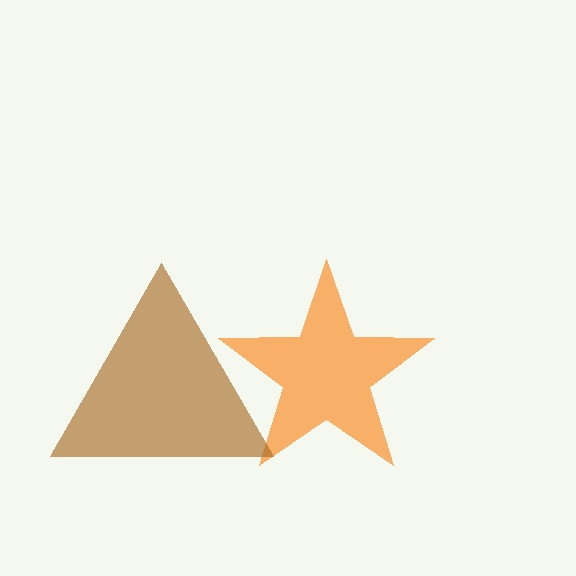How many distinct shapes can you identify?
There are 2 distinct shapes: an orange star, a brown triangle.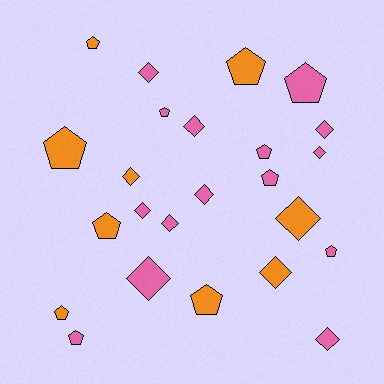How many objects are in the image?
There are 24 objects.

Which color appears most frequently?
Pink, with 15 objects.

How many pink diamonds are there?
There are 9 pink diamonds.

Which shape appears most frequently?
Diamond, with 12 objects.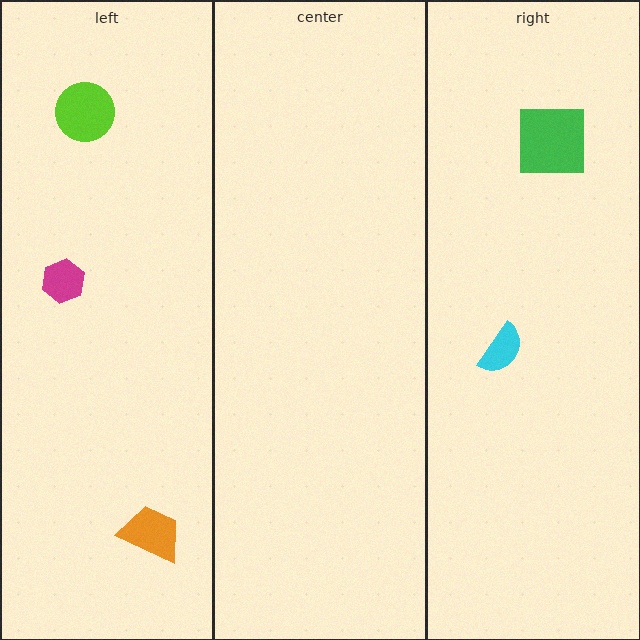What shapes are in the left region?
The lime circle, the orange trapezoid, the magenta hexagon.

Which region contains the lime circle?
The left region.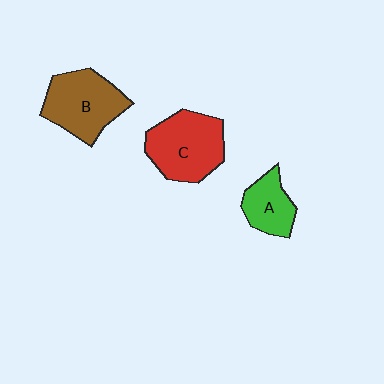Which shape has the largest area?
Shape C (red).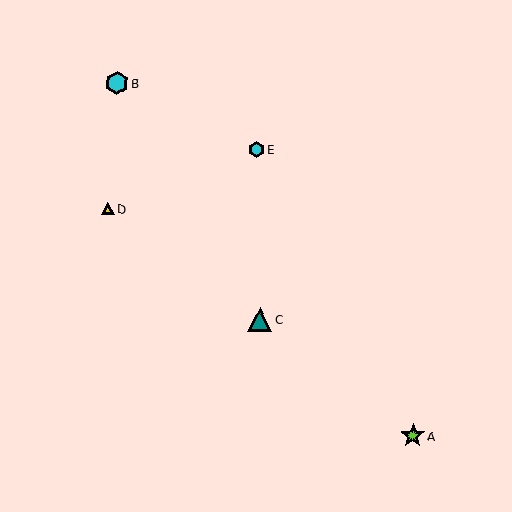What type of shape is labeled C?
Shape C is a teal triangle.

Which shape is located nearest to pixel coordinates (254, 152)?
The cyan hexagon (labeled E) at (256, 150) is nearest to that location.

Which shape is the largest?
The teal triangle (labeled C) is the largest.